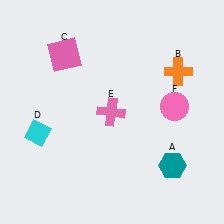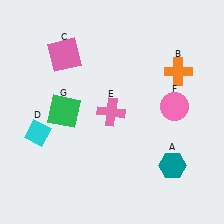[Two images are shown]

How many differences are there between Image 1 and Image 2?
There is 1 difference between the two images.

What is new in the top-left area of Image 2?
A green square (G) was added in the top-left area of Image 2.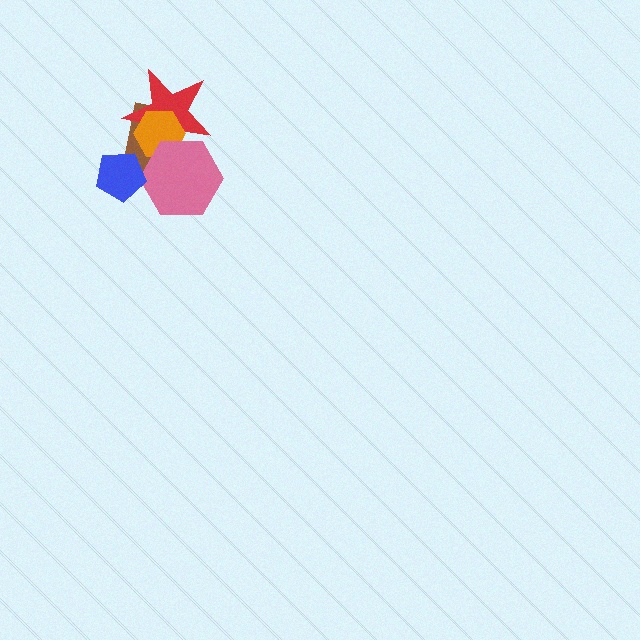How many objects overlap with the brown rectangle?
4 objects overlap with the brown rectangle.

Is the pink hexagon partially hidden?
Yes, it is partially covered by another shape.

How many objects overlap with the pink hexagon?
4 objects overlap with the pink hexagon.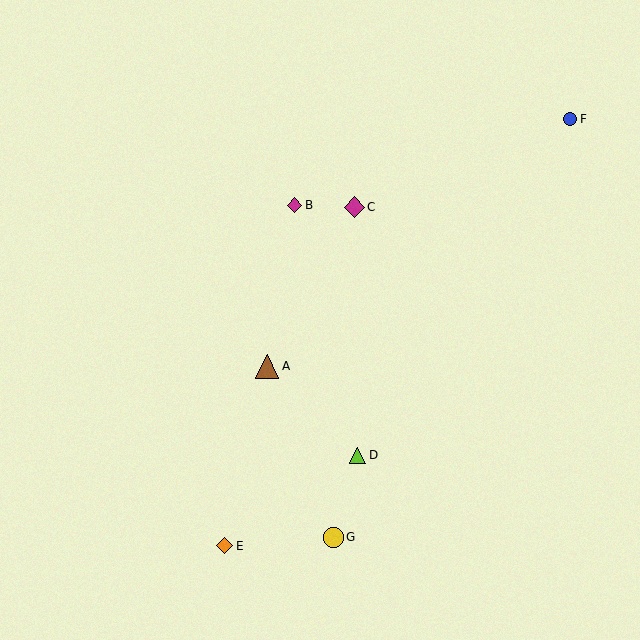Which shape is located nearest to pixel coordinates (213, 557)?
The orange diamond (labeled E) at (224, 546) is nearest to that location.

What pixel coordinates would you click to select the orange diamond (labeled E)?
Click at (224, 546) to select the orange diamond E.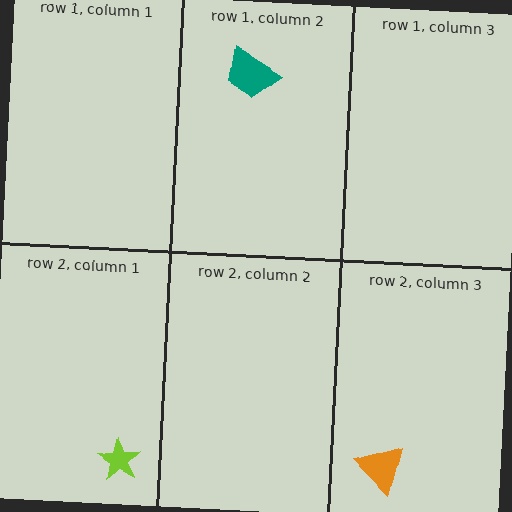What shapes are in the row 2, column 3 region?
The orange triangle.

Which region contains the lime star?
The row 2, column 1 region.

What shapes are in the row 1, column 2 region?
The teal trapezoid.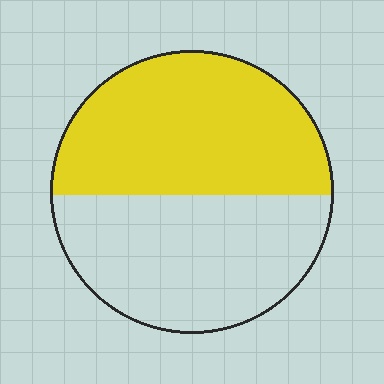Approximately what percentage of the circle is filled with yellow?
Approximately 50%.